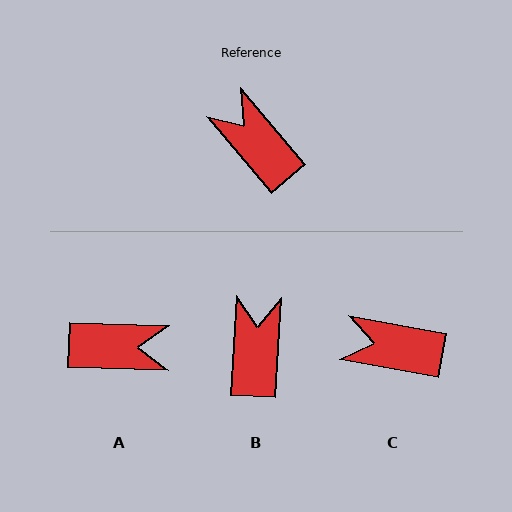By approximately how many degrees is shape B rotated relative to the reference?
Approximately 43 degrees clockwise.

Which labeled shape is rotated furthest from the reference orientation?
A, about 132 degrees away.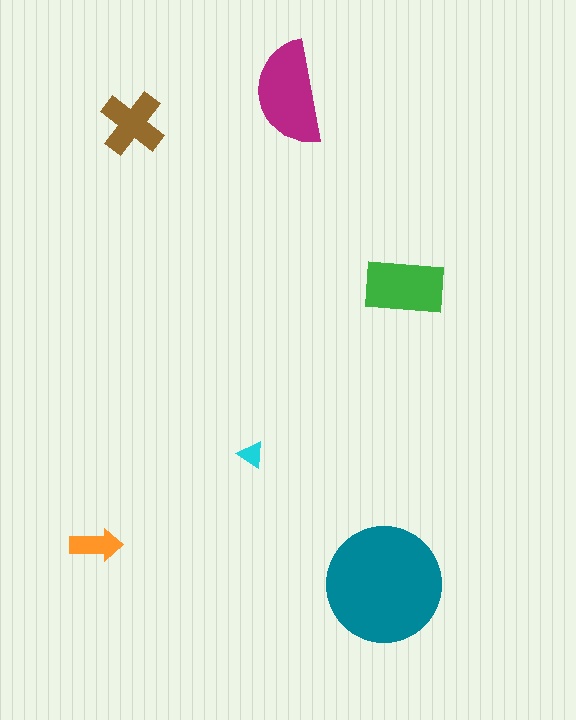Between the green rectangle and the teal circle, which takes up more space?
The teal circle.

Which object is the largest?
The teal circle.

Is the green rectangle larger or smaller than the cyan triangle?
Larger.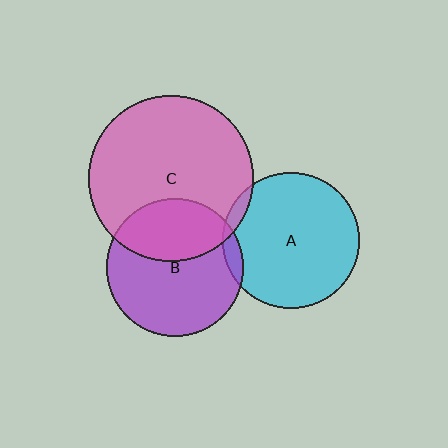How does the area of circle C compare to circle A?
Approximately 1.5 times.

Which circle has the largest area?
Circle C (pink).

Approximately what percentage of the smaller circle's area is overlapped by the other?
Approximately 35%.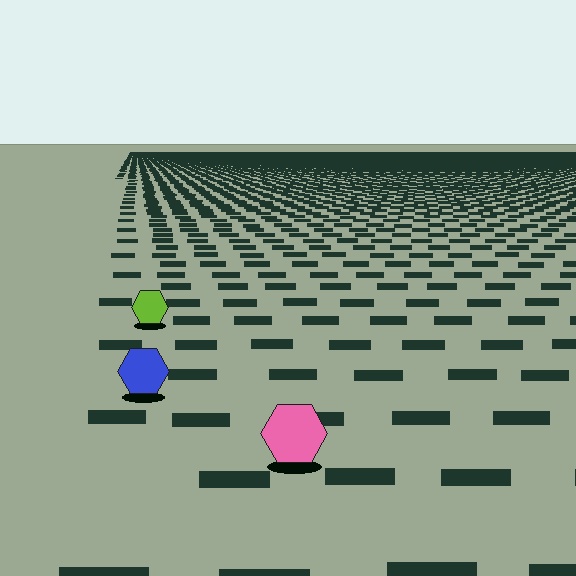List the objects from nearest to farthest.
From nearest to farthest: the pink hexagon, the blue hexagon, the lime hexagon.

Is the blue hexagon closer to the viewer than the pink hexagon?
No. The pink hexagon is closer — you can tell from the texture gradient: the ground texture is coarser near it.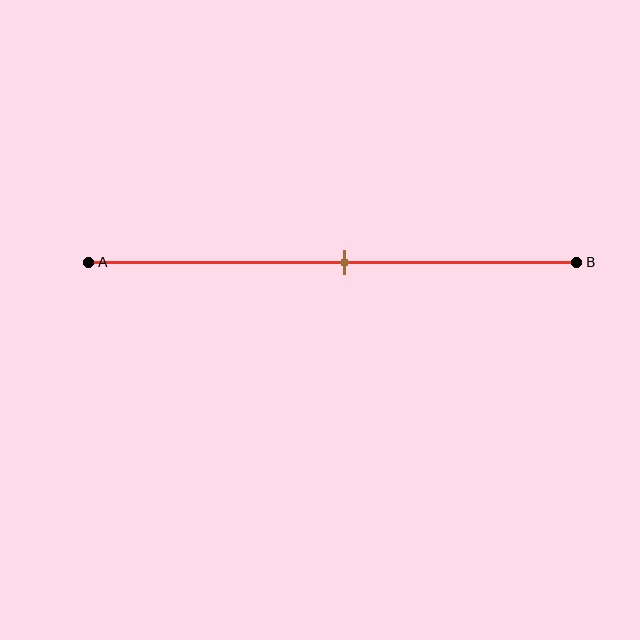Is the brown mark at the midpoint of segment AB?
Yes, the mark is approximately at the midpoint.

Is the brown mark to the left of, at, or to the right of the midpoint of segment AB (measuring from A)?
The brown mark is approximately at the midpoint of segment AB.